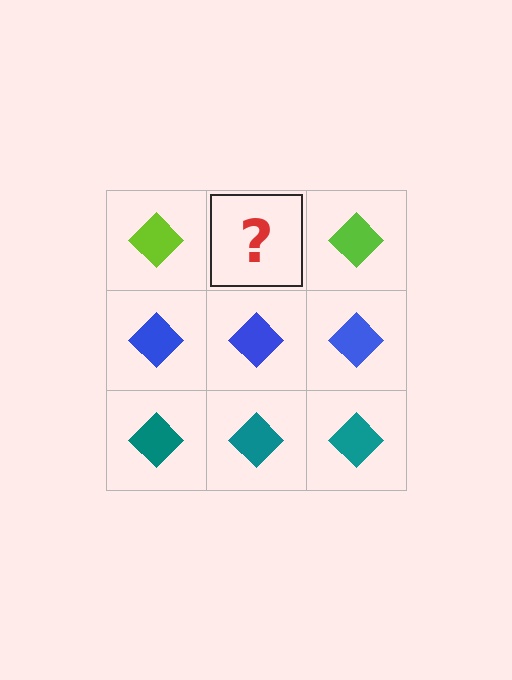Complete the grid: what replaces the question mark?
The question mark should be replaced with a lime diamond.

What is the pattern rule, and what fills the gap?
The rule is that each row has a consistent color. The gap should be filled with a lime diamond.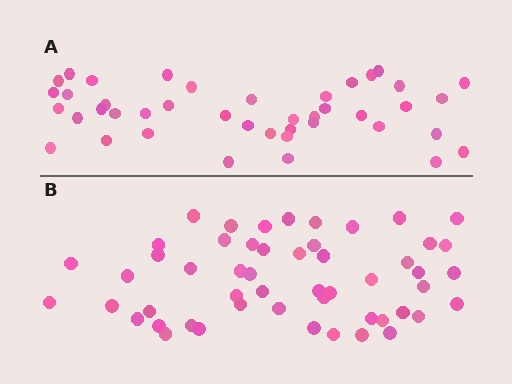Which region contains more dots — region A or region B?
Region B (the bottom region) has more dots.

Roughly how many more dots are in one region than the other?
Region B has roughly 10 or so more dots than region A.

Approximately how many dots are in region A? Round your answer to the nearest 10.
About 40 dots. (The exact count is 42, which rounds to 40.)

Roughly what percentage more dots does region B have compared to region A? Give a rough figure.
About 25% more.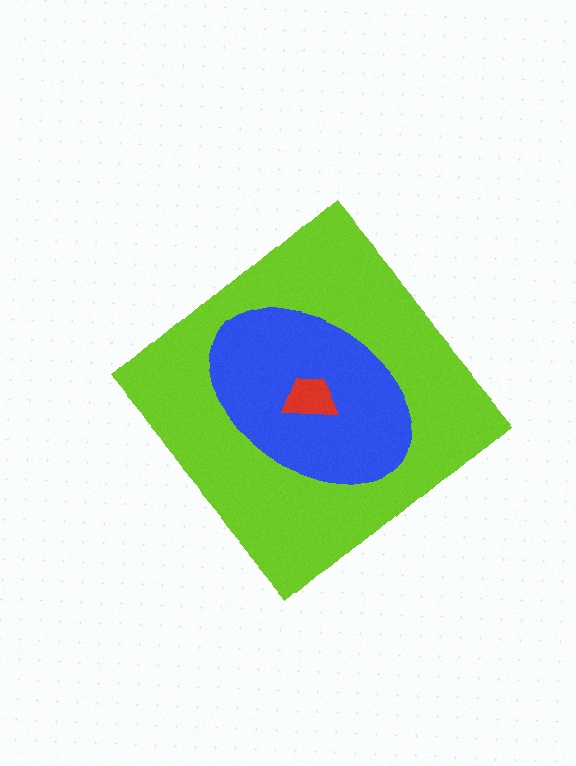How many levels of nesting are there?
3.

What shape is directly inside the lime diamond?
The blue ellipse.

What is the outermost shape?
The lime diamond.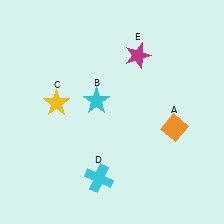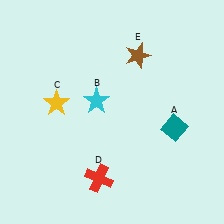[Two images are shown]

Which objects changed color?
A changed from orange to teal. D changed from cyan to red. E changed from magenta to brown.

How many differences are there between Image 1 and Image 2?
There are 3 differences between the two images.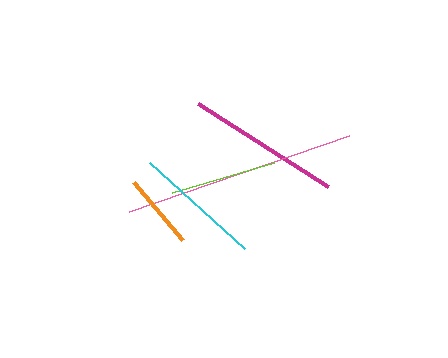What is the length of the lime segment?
The lime segment is approximately 106 pixels long.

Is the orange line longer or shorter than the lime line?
The lime line is longer than the orange line.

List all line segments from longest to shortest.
From longest to shortest: pink, magenta, cyan, lime, orange.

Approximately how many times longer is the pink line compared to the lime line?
The pink line is approximately 2.2 times the length of the lime line.